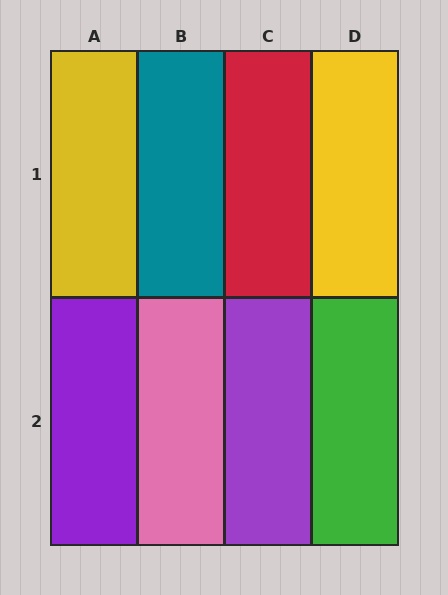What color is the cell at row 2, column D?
Green.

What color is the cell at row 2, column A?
Purple.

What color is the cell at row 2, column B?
Pink.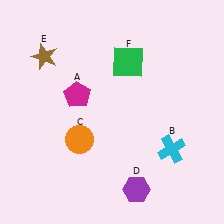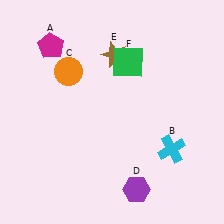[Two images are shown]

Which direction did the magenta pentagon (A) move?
The magenta pentagon (A) moved up.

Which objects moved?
The objects that moved are: the magenta pentagon (A), the orange circle (C), the brown star (E).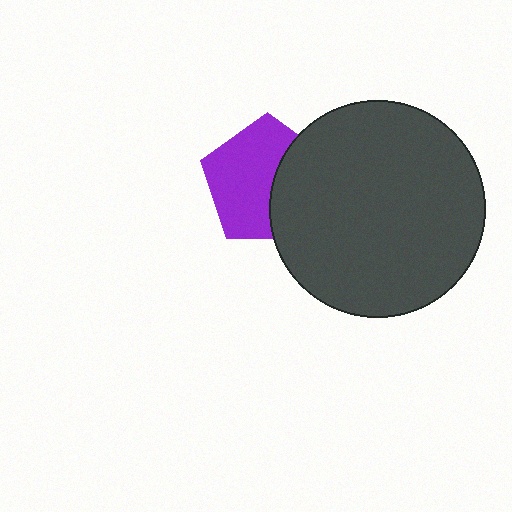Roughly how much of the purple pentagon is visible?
About half of it is visible (roughly 61%).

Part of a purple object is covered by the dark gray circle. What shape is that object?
It is a pentagon.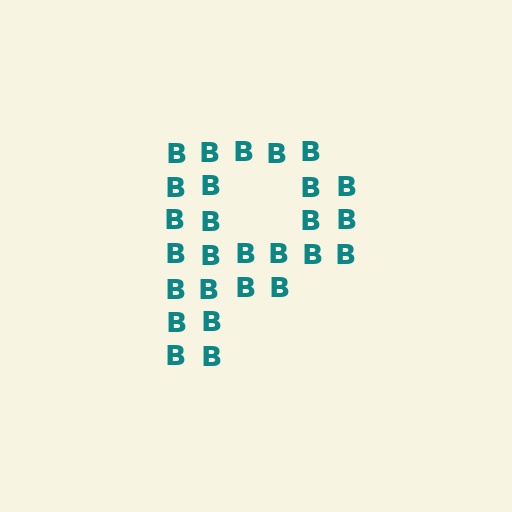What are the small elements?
The small elements are letter B's.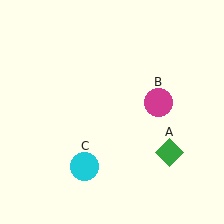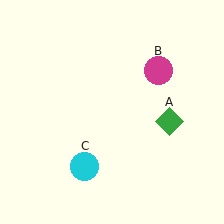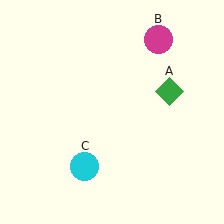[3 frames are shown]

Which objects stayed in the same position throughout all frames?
Cyan circle (object C) remained stationary.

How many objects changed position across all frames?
2 objects changed position: green diamond (object A), magenta circle (object B).